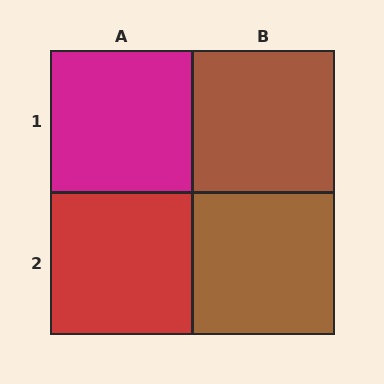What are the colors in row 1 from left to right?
Magenta, brown.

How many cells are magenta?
1 cell is magenta.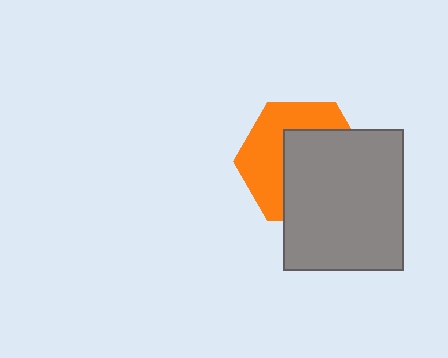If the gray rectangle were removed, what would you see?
You would see the complete orange hexagon.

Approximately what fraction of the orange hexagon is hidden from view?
Roughly 54% of the orange hexagon is hidden behind the gray rectangle.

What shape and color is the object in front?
The object in front is a gray rectangle.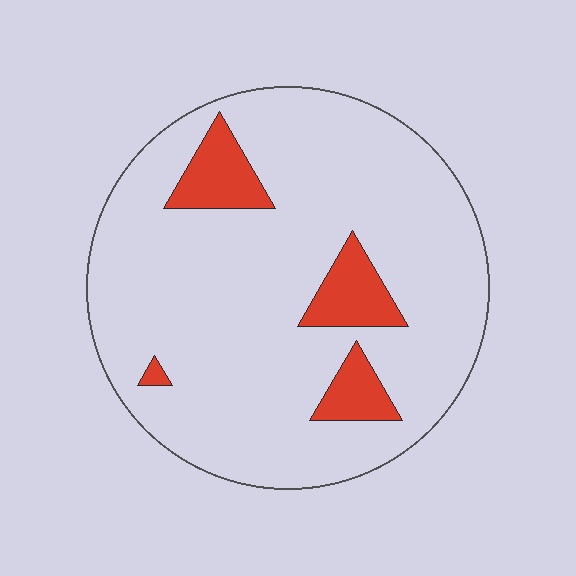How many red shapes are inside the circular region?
4.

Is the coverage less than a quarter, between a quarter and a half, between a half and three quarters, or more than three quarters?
Less than a quarter.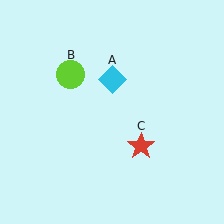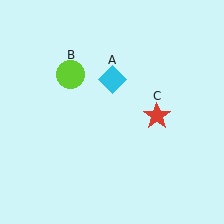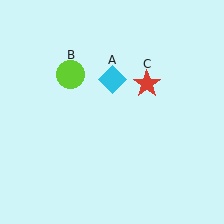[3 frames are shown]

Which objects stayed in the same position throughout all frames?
Cyan diamond (object A) and lime circle (object B) remained stationary.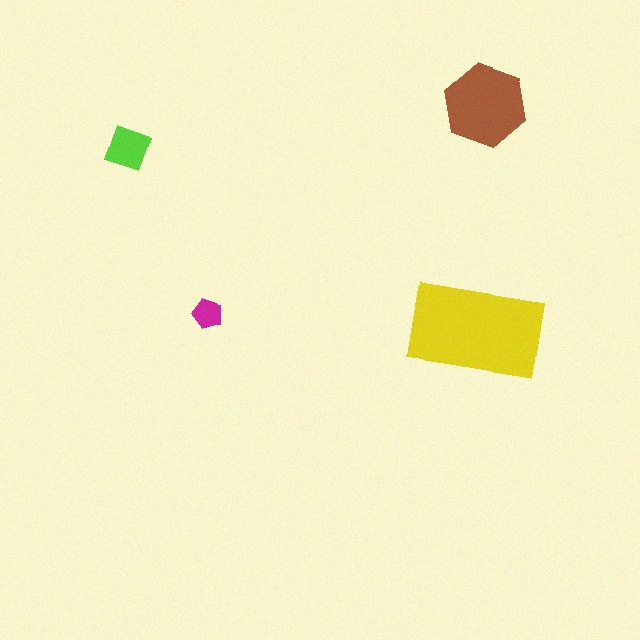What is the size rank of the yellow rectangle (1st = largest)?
1st.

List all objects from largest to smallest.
The yellow rectangle, the brown hexagon, the lime diamond, the magenta pentagon.